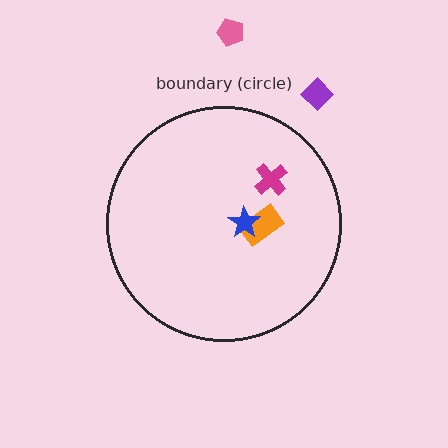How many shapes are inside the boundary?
3 inside, 2 outside.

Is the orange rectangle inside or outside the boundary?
Inside.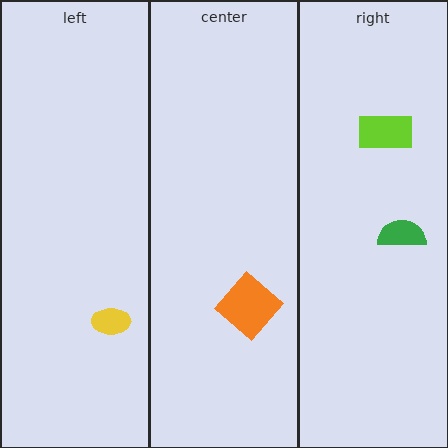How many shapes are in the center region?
1.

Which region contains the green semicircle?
The right region.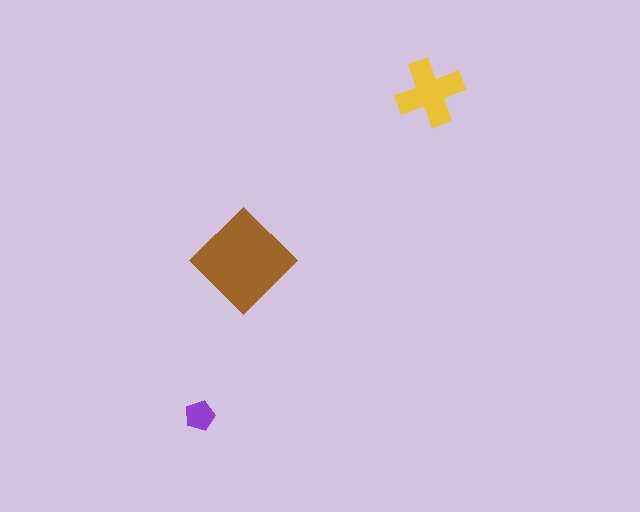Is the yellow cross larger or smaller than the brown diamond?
Smaller.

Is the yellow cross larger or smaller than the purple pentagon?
Larger.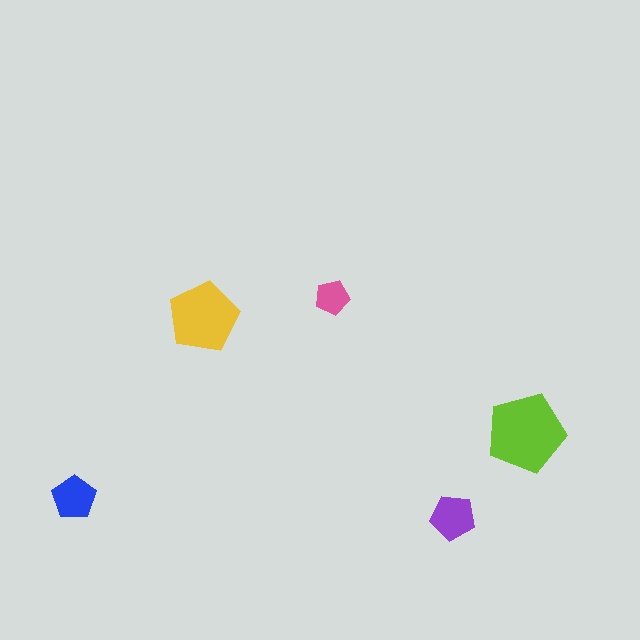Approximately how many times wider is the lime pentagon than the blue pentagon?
About 2 times wider.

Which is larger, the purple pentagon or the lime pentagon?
The lime one.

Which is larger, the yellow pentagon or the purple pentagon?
The yellow one.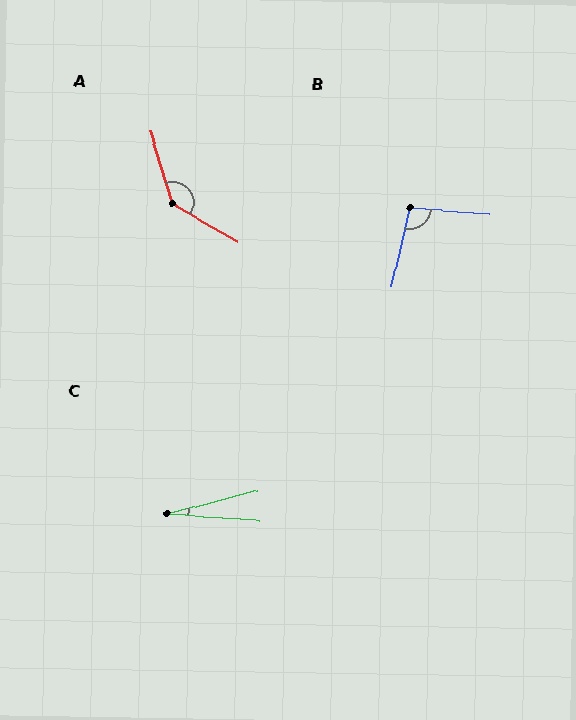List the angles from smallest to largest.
C (18°), B (99°), A (136°).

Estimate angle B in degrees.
Approximately 99 degrees.